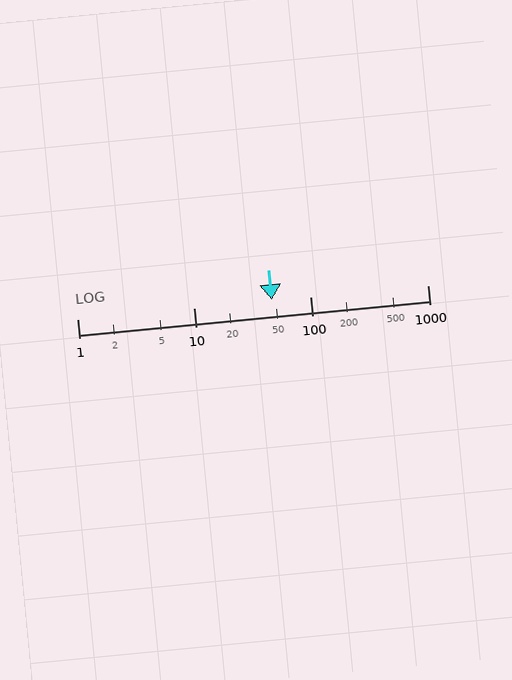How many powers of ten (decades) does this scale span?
The scale spans 3 decades, from 1 to 1000.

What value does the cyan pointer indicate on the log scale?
The pointer indicates approximately 46.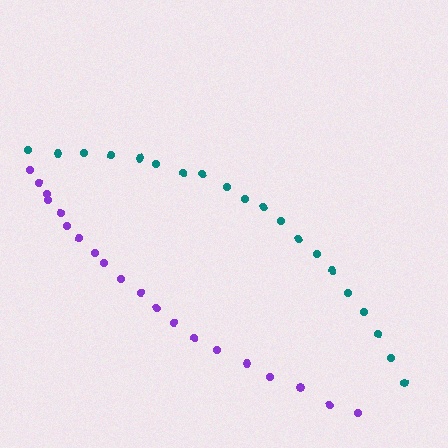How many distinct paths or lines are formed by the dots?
There are 2 distinct paths.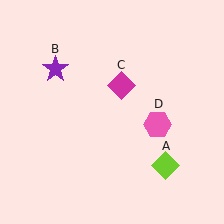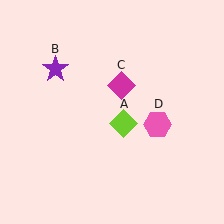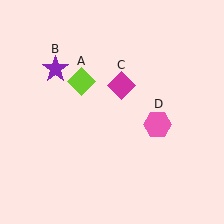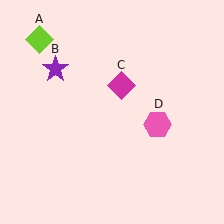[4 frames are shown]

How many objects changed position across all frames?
1 object changed position: lime diamond (object A).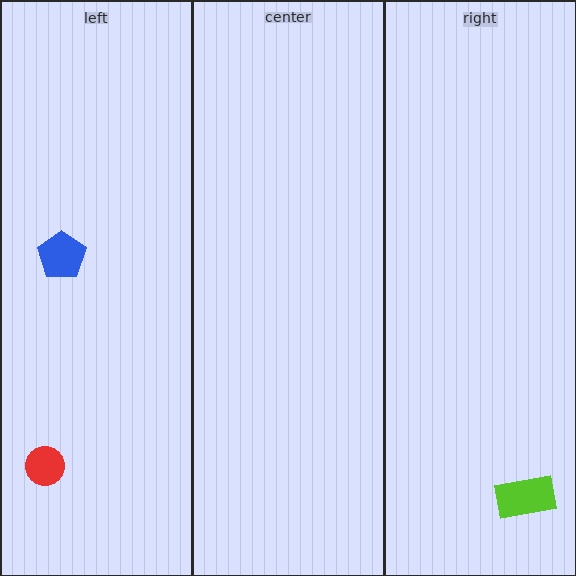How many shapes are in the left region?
2.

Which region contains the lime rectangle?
The right region.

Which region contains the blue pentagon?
The left region.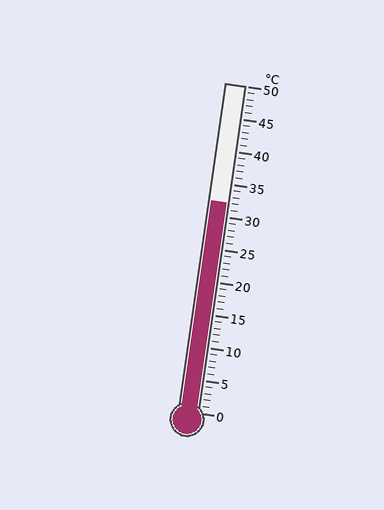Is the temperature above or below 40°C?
The temperature is below 40°C.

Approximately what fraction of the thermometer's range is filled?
The thermometer is filled to approximately 65% of its range.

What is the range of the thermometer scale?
The thermometer scale ranges from 0°C to 50°C.